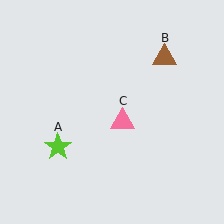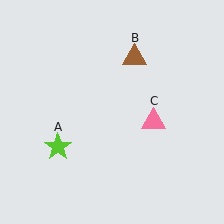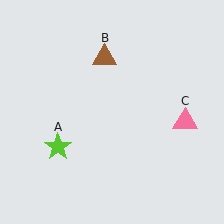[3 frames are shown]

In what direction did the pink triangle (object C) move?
The pink triangle (object C) moved right.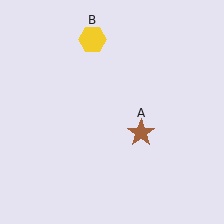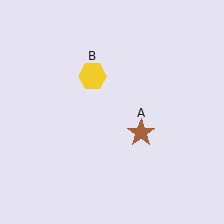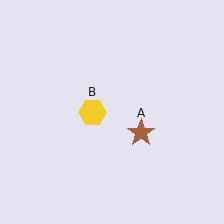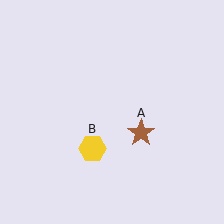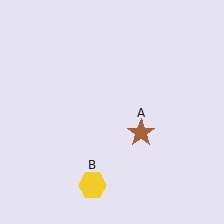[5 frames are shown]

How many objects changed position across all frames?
1 object changed position: yellow hexagon (object B).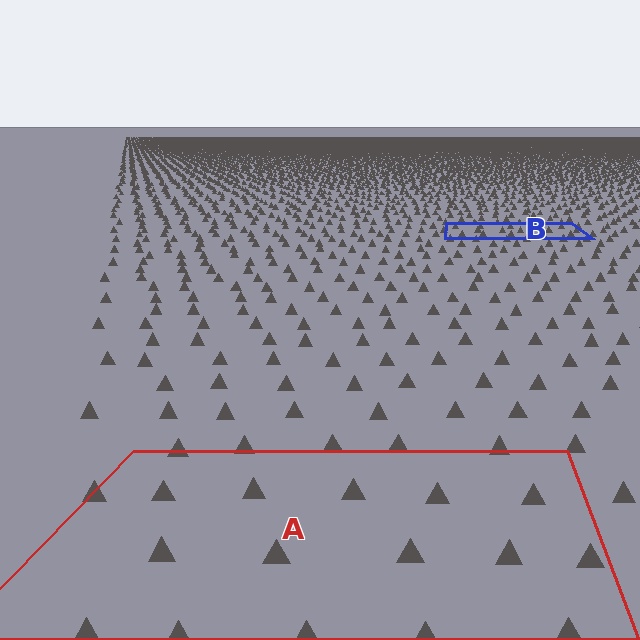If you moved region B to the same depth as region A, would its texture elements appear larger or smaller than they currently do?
They would appear larger. At a closer depth, the same texture elements are projected at a bigger on-screen size.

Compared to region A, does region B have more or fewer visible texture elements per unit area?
Region B has more texture elements per unit area — they are packed more densely because it is farther away.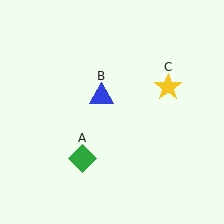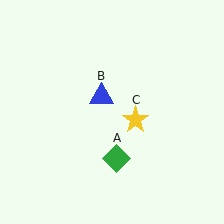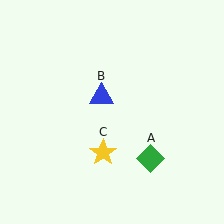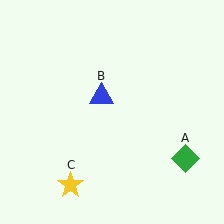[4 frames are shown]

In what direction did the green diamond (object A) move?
The green diamond (object A) moved right.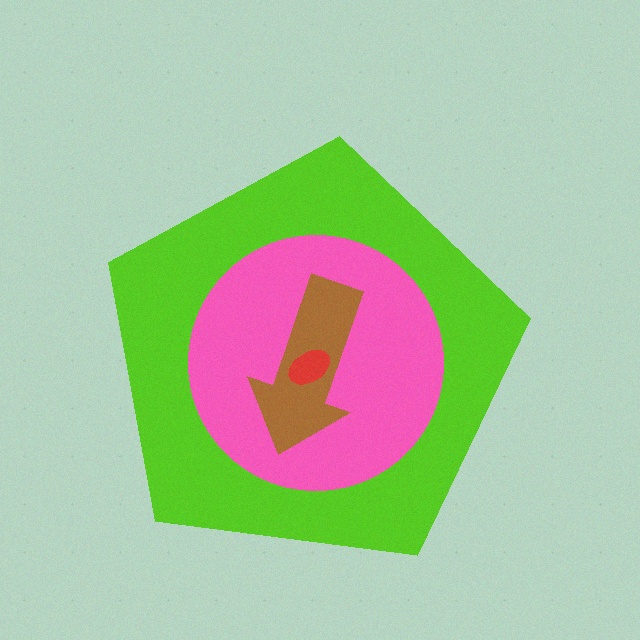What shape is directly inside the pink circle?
The brown arrow.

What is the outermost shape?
The lime pentagon.